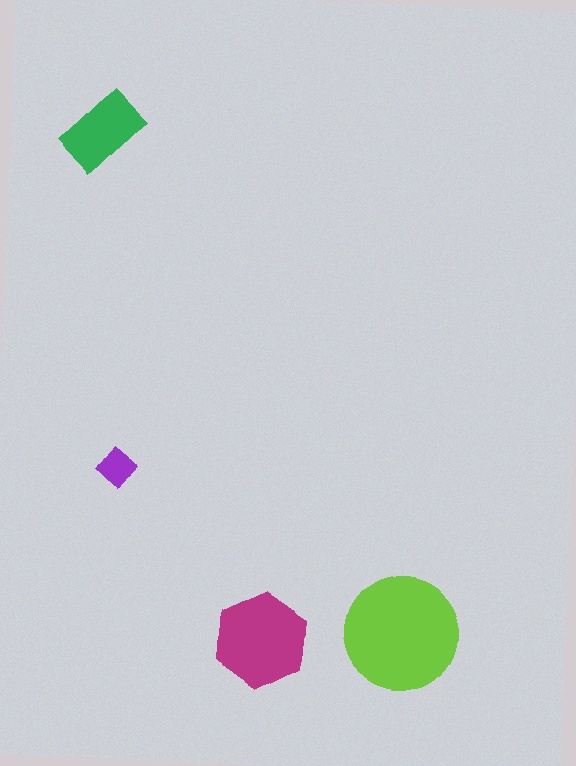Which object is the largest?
The lime circle.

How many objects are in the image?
There are 4 objects in the image.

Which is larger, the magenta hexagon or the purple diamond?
The magenta hexagon.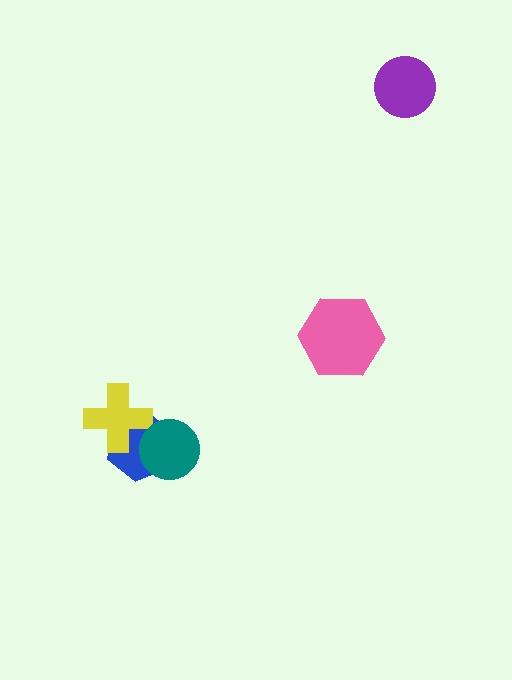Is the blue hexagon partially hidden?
Yes, it is partially covered by another shape.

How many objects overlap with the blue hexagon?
2 objects overlap with the blue hexagon.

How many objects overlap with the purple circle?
0 objects overlap with the purple circle.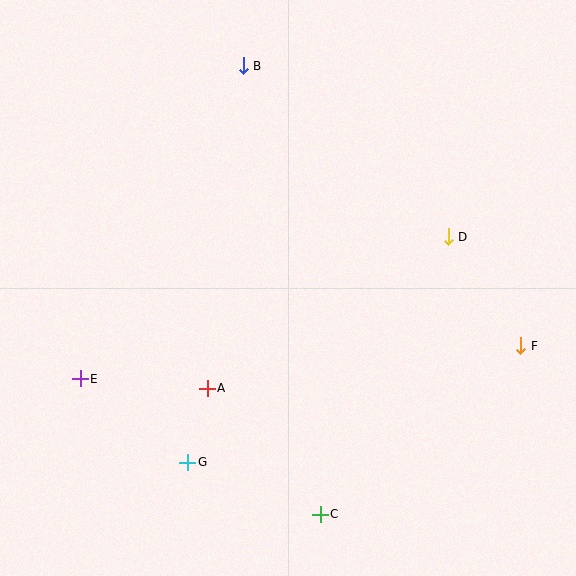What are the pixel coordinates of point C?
Point C is at (320, 514).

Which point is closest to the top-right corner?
Point D is closest to the top-right corner.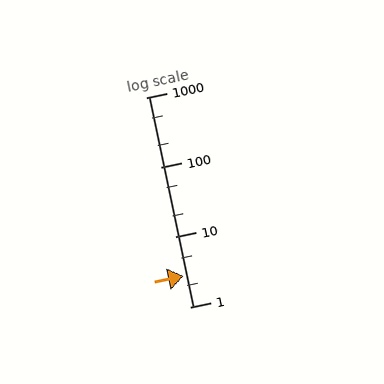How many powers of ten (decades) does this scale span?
The scale spans 3 decades, from 1 to 1000.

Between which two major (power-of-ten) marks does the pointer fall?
The pointer is between 1 and 10.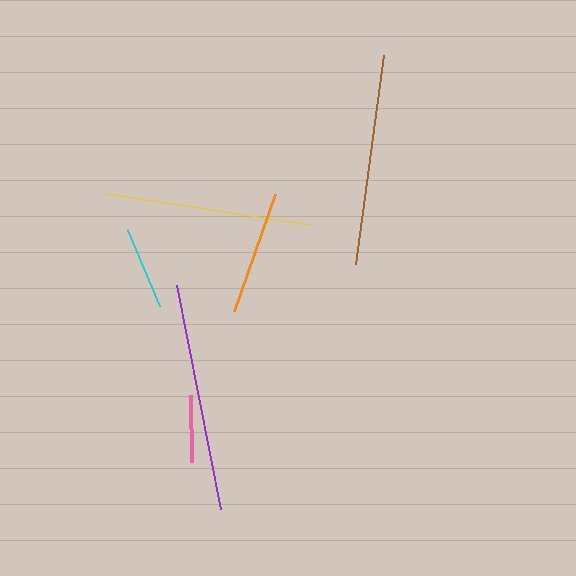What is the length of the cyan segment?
The cyan segment is approximately 82 pixels long.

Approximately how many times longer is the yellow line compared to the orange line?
The yellow line is approximately 1.7 times the length of the orange line.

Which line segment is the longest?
The purple line is the longest at approximately 229 pixels.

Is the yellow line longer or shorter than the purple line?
The purple line is longer than the yellow line.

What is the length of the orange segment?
The orange segment is approximately 124 pixels long.